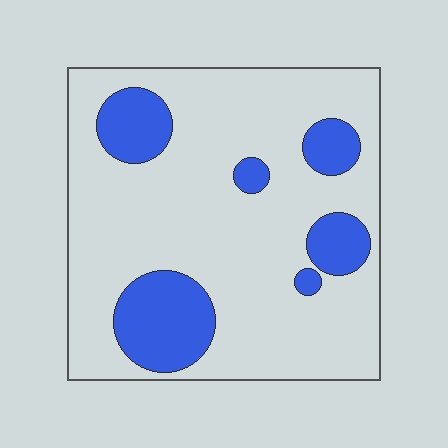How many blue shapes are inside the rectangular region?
6.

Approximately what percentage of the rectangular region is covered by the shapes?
Approximately 20%.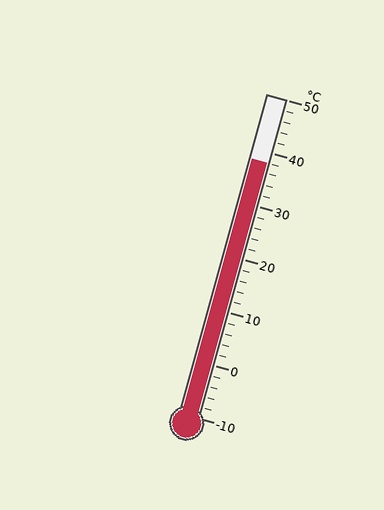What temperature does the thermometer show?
The thermometer shows approximately 38°C.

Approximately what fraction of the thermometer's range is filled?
The thermometer is filled to approximately 80% of its range.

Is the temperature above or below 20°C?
The temperature is above 20°C.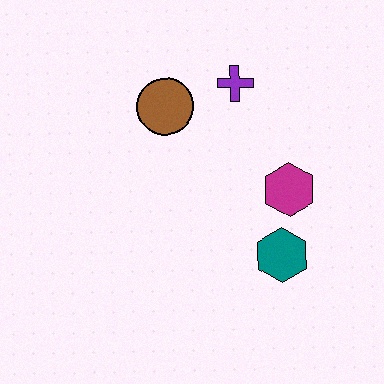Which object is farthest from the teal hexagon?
The brown circle is farthest from the teal hexagon.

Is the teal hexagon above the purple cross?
No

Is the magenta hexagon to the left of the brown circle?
No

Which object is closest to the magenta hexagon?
The teal hexagon is closest to the magenta hexagon.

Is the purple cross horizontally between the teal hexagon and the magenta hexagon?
No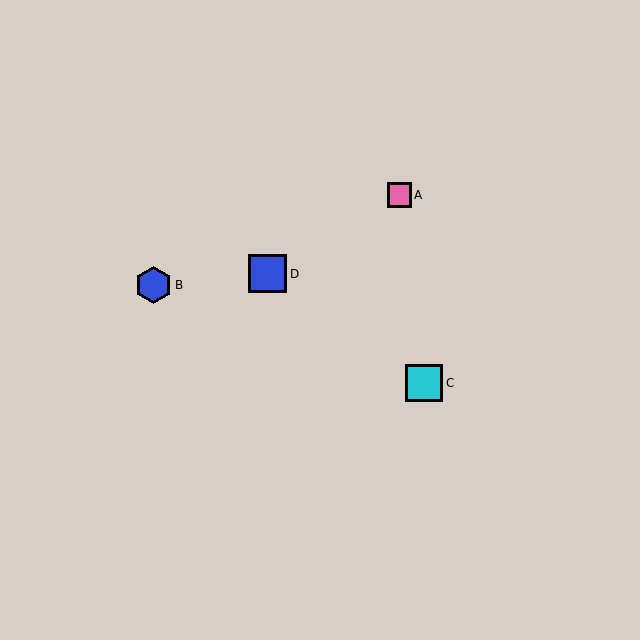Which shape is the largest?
The blue square (labeled D) is the largest.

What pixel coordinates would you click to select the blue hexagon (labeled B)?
Click at (154, 285) to select the blue hexagon B.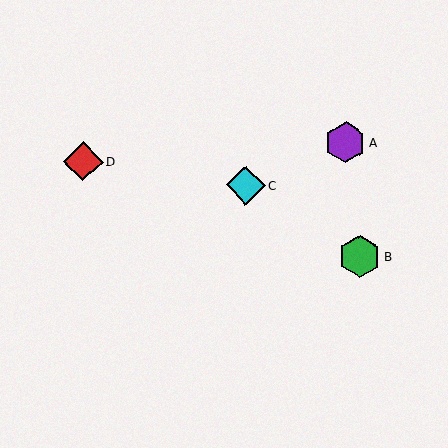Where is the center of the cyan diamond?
The center of the cyan diamond is at (246, 185).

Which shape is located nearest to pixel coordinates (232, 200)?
The cyan diamond (labeled C) at (246, 185) is nearest to that location.